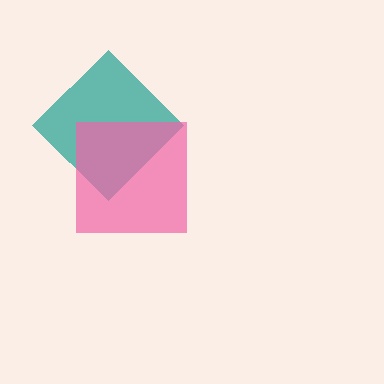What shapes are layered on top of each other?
The layered shapes are: a teal diamond, a pink square.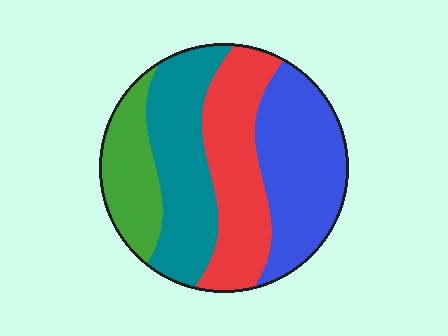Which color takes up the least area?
Green, at roughly 15%.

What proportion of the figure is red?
Red takes up about one quarter (1/4) of the figure.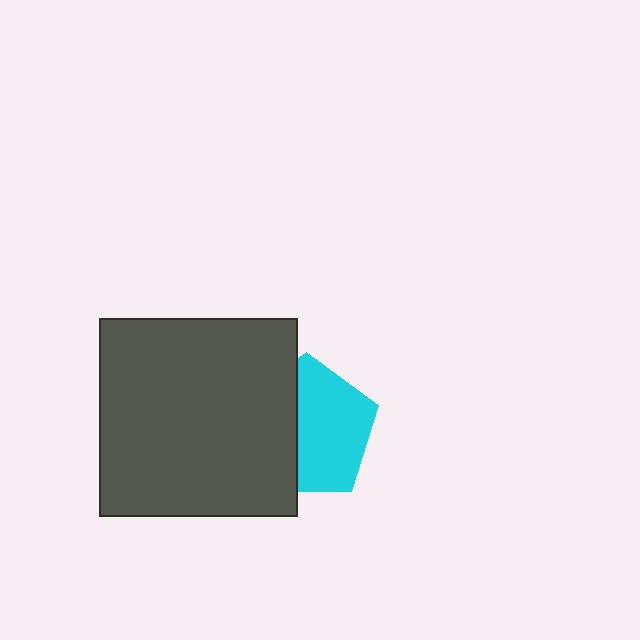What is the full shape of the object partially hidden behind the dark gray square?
The partially hidden object is a cyan pentagon.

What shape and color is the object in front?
The object in front is a dark gray square.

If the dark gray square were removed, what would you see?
You would see the complete cyan pentagon.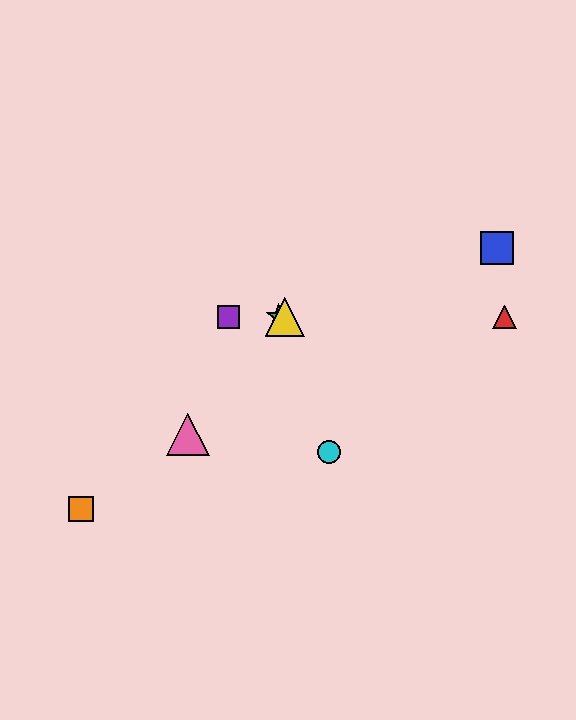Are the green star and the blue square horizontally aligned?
No, the green star is at y≈317 and the blue square is at y≈248.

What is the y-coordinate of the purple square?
The purple square is at y≈317.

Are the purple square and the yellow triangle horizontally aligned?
Yes, both are at y≈317.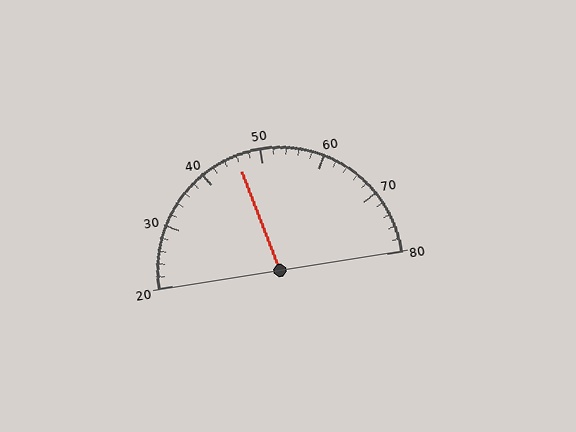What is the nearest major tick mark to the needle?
The nearest major tick mark is 50.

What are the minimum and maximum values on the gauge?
The gauge ranges from 20 to 80.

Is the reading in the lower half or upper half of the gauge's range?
The reading is in the lower half of the range (20 to 80).